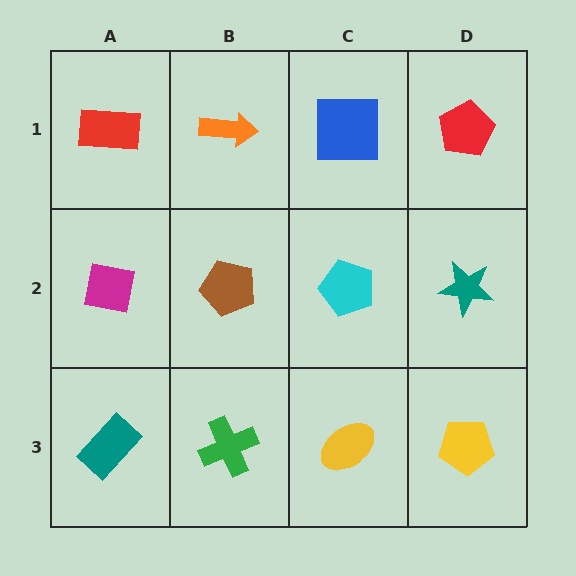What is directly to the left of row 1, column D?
A blue square.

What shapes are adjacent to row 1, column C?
A cyan pentagon (row 2, column C), an orange arrow (row 1, column B), a red pentagon (row 1, column D).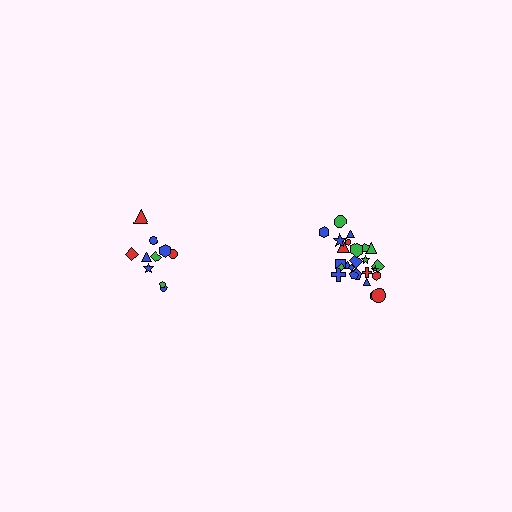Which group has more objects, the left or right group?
The right group.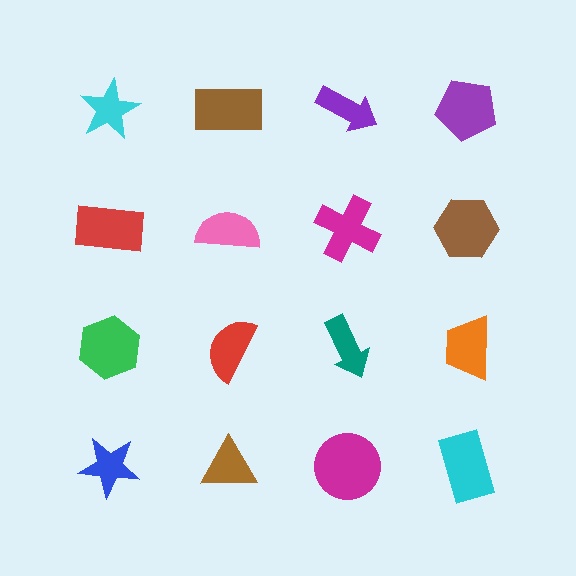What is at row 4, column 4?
A cyan rectangle.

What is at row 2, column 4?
A brown hexagon.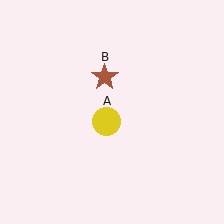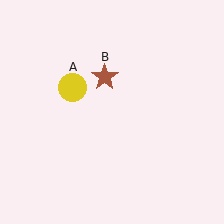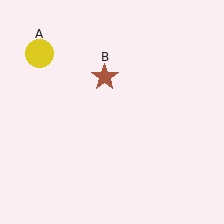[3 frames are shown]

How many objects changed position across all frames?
1 object changed position: yellow circle (object A).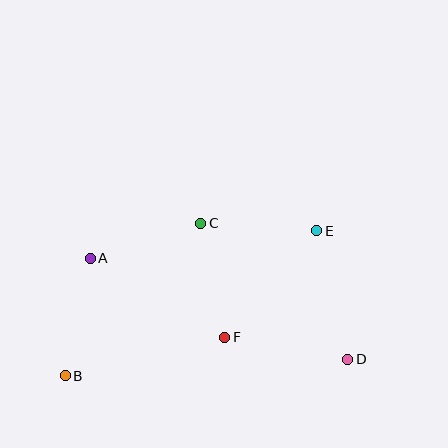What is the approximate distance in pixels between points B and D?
The distance between B and D is approximately 283 pixels.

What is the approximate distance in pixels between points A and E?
The distance between A and E is approximately 228 pixels.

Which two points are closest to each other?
Points A and C are closest to each other.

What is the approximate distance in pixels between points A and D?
The distance between A and D is approximately 277 pixels.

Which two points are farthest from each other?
Points B and E are farthest from each other.